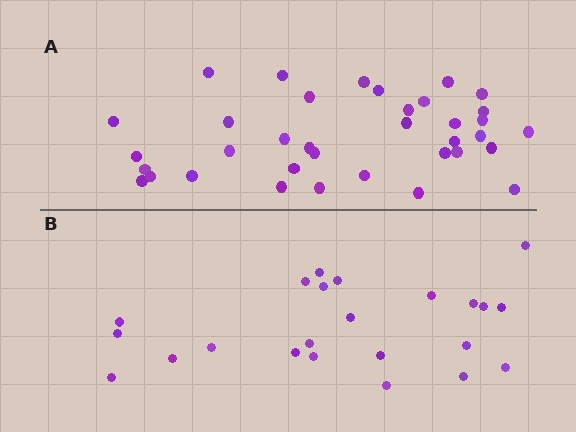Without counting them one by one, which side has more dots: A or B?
Region A (the top region) has more dots.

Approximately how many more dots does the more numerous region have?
Region A has approximately 15 more dots than region B.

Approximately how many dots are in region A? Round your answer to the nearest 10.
About 40 dots. (The exact count is 36, which rounds to 40.)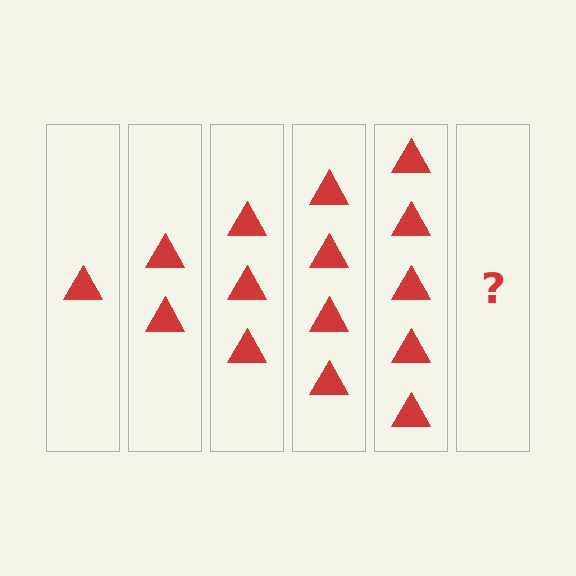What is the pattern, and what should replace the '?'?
The pattern is that each step adds one more triangle. The '?' should be 6 triangles.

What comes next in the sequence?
The next element should be 6 triangles.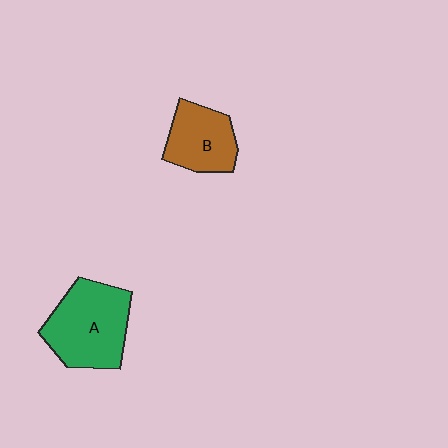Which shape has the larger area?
Shape A (green).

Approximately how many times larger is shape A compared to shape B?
Approximately 1.5 times.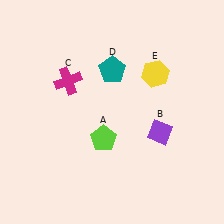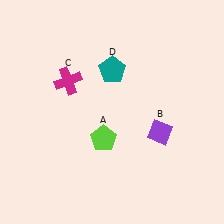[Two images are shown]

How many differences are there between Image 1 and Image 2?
There is 1 difference between the two images.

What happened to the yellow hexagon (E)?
The yellow hexagon (E) was removed in Image 2. It was in the top-right area of Image 1.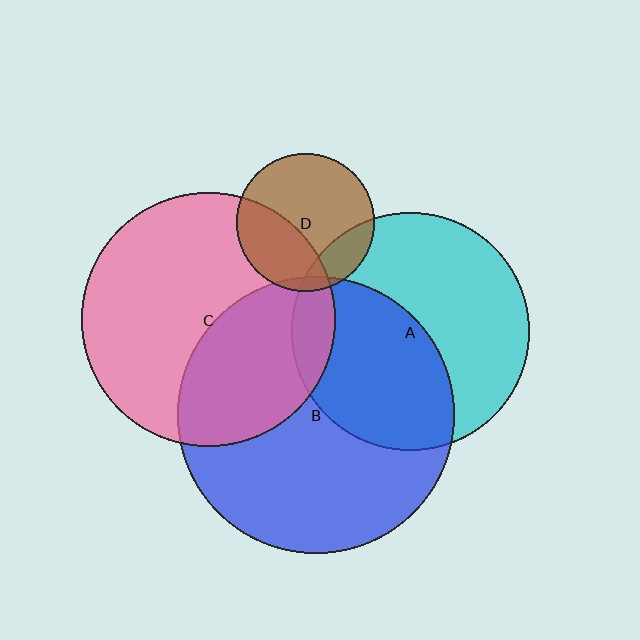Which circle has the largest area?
Circle B (blue).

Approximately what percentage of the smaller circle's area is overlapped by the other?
Approximately 5%.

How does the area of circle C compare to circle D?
Approximately 3.4 times.